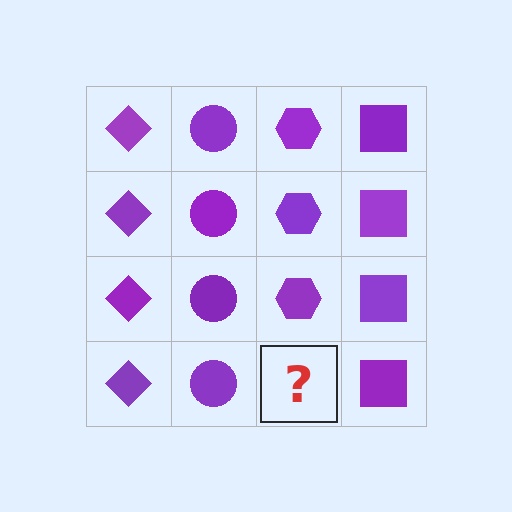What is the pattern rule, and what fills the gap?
The rule is that each column has a consistent shape. The gap should be filled with a purple hexagon.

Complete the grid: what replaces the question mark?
The question mark should be replaced with a purple hexagon.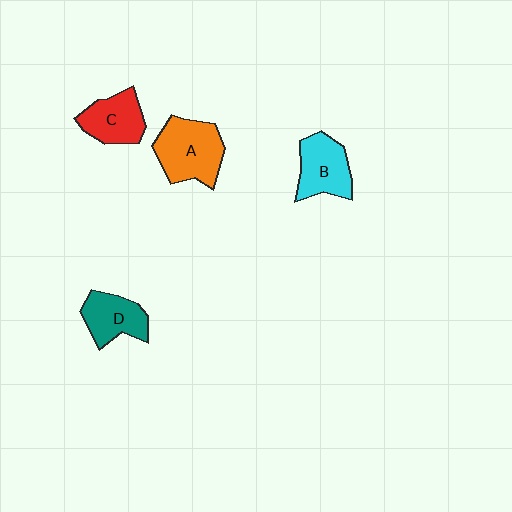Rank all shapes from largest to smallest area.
From largest to smallest: A (orange), B (cyan), C (red), D (teal).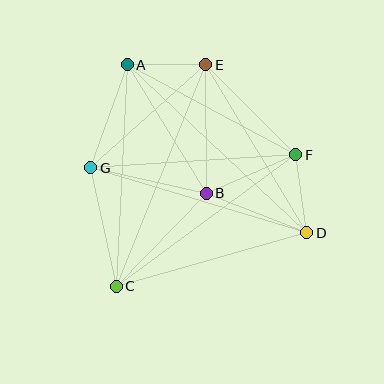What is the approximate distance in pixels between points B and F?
The distance between B and F is approximately 97 pixels.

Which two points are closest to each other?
Points A and E are closest to each other.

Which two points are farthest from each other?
Points A and D are farthest from each other.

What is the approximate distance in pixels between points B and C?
The distance between B and C is approximately 129 pixels.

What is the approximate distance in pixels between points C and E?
The distance between C and E is approximately 239 pixels.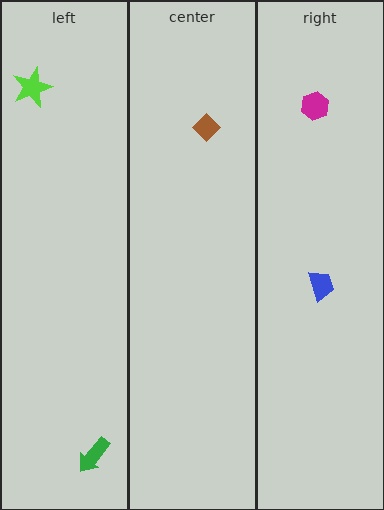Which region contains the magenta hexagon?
The right region.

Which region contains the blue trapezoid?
The right region.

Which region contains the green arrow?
The left region.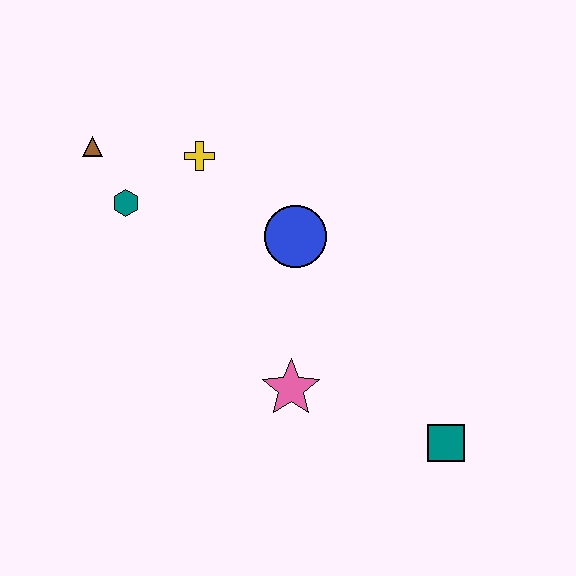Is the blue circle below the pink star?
No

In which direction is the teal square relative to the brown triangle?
The teal square is to the right of the brown triangle.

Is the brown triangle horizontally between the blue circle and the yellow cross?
No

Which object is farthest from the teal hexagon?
The teal square is farthest from the teal hexagon.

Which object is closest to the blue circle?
The yellow cross is closest to the blue circle.